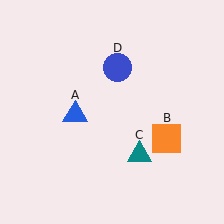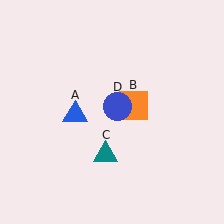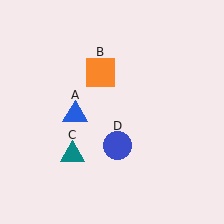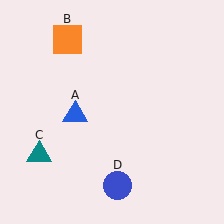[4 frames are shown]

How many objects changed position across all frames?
3 objects changed position: orange square (object B), teal triangle (object C), blue circle (object D).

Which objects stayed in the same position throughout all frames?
Blue triangle (object A) remained stationary.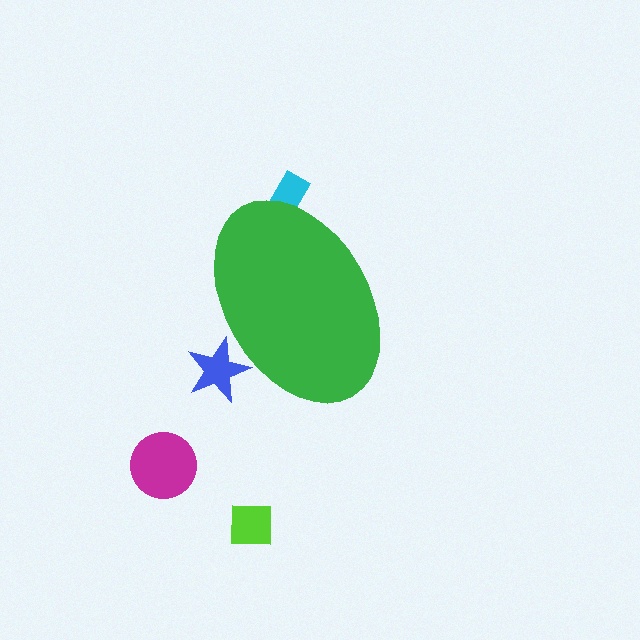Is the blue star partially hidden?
Yes, the blue star is partially hidden behind the green ellipse.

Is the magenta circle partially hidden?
No, the magenta circle is fully visible.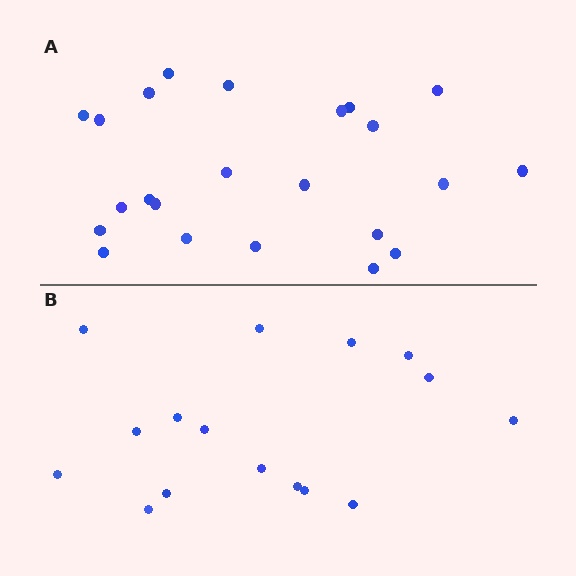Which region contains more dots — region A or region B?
Region A (the top region) has more dots.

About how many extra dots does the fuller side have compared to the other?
Region A has roughly 8 or so more dots than region B.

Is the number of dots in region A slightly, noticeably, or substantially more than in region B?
Region A has noticeably more, but not dramatically so. The ratio is roughly 1.4 to 1.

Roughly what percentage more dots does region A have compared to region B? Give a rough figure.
About 45% more.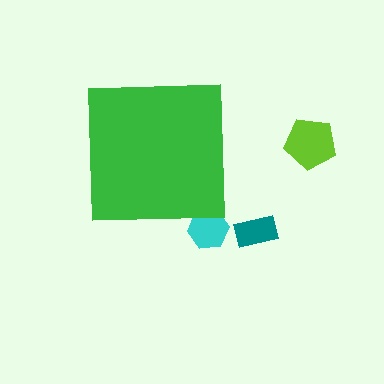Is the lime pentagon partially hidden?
No, the lime pentagon is fully visible.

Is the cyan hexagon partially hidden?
Yes, the cyan hexagon is partially hidden behind the green square.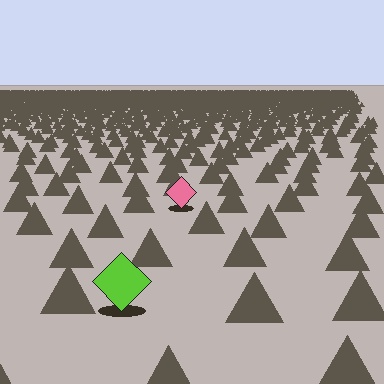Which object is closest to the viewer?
The lime diamond is closest. The texture marks near it are larger and more spread out.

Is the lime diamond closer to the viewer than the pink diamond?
Yes. The lime diamond is closer — you can tell from the texture gradient: the ground texture is coarser near it.